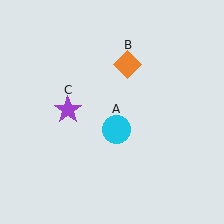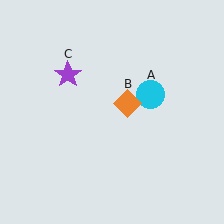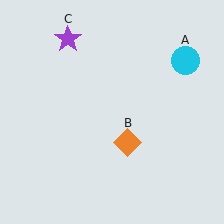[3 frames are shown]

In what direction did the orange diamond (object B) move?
The orange diamond (object B) moved down.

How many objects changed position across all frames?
3 objects changed position: cyan circle (object A), orange diamond (object B), purple star (object C).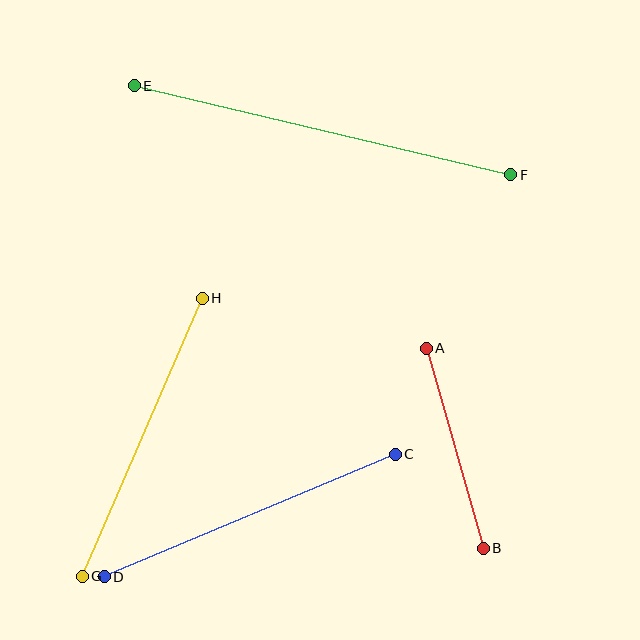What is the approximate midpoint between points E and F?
The midpoint is at approximately (322, 130) pixels.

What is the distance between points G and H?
The distance is approximately 303 pixels.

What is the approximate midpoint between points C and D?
The midpoint is at approximately (250, 515) pixels.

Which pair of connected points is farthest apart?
Points E and F are farthest apart.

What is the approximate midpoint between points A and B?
The midpoint is at approximately (455, 448) pixels.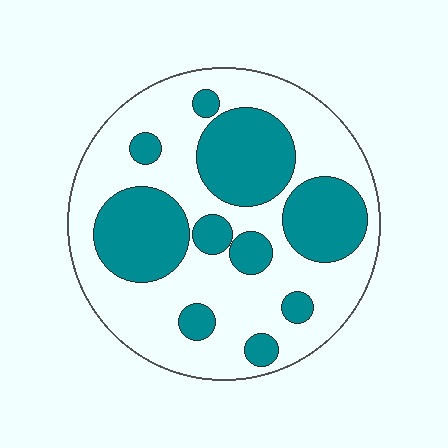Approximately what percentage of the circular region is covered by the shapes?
Approximately 35%.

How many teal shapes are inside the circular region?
10.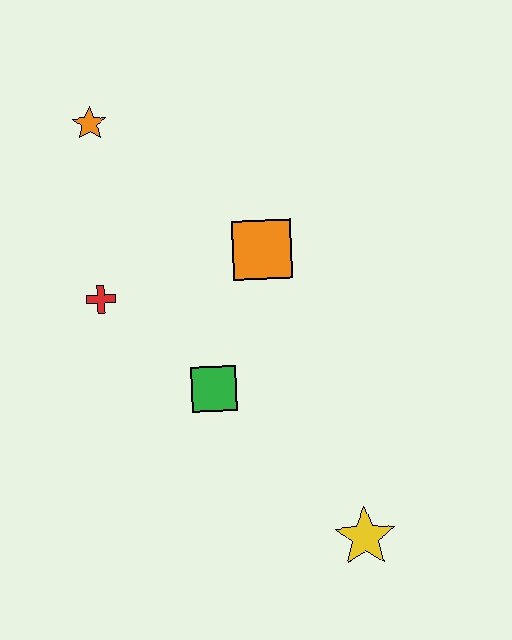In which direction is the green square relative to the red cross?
The green square is to the right of the red cross.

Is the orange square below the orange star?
Yes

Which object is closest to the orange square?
The green square is closest to the orange square.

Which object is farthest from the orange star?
The yellow star is farthest from the orange star.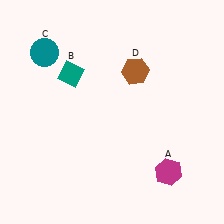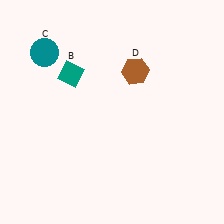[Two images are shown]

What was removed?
The magenta hexagon (A) was removed in Image 2.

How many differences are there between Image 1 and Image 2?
There is 1 difference between the two images.